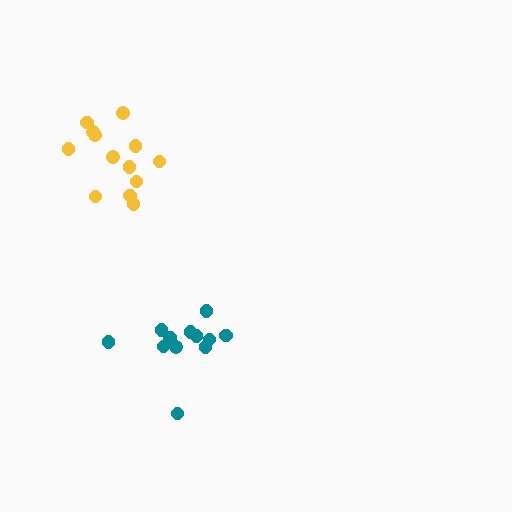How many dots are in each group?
Group 1: 12 dots, Group 2: 13 dots (25 total).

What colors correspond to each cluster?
The clusters are colored: teal, yellow.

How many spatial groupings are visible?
There are 2 spatial groupings.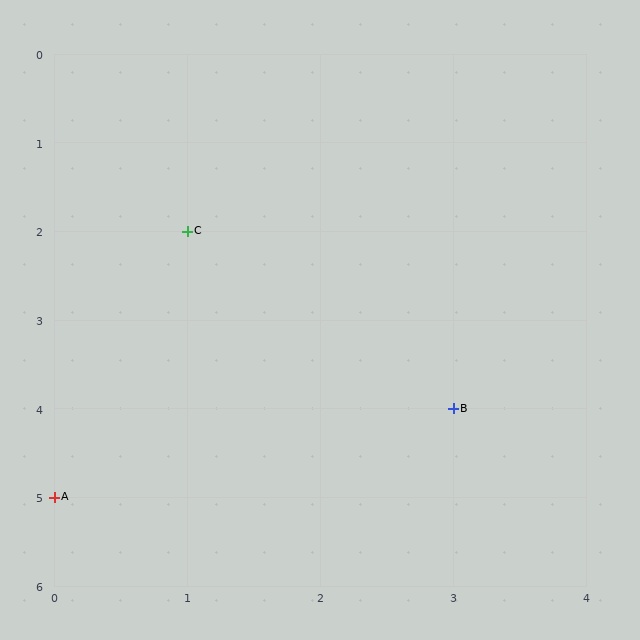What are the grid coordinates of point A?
Point A is at grid coordinates (0, 5).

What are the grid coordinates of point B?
Point B is at grid coordinates (3, 4).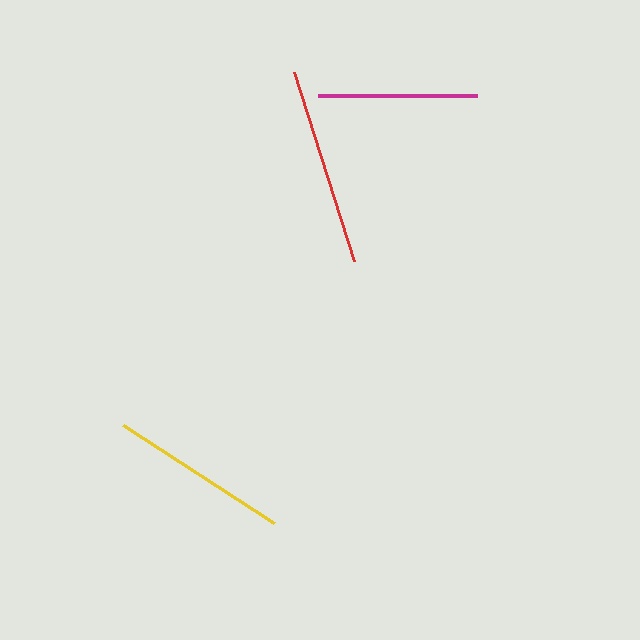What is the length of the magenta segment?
The magenta segment is approximately 159 pixels long.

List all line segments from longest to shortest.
From longest to shortest: red, yellow, magenta.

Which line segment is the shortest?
The magenta line is the shortest at approximately 159 pixels.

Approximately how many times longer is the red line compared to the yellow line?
The red line is approximately 1.1 times the length of the yellow line.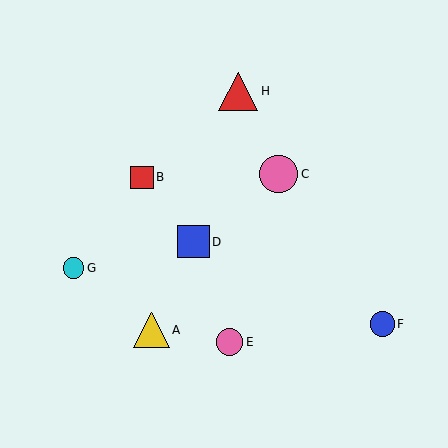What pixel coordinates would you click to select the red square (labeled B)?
Click at (142, 177) to select the red square B.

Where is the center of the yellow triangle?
The center of the yellow triangle is at (152, 330).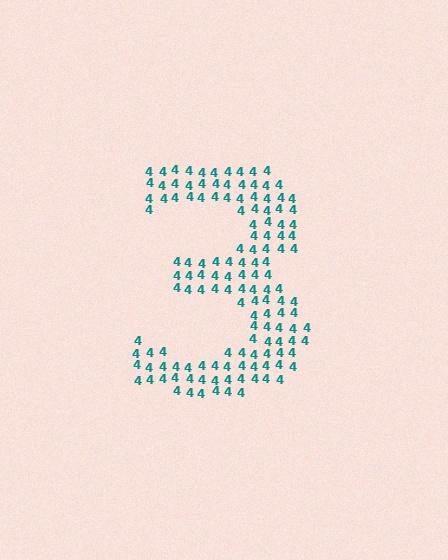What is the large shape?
The large shape is the digit 3.